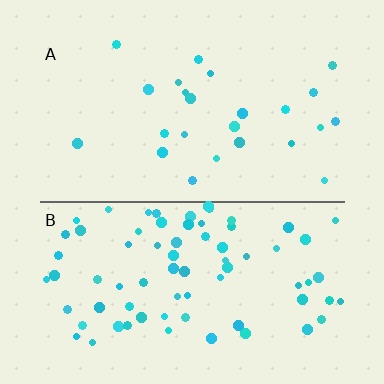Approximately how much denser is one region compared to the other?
Approximately 2.9× — region B over region A.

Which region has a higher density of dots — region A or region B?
B (the bottom).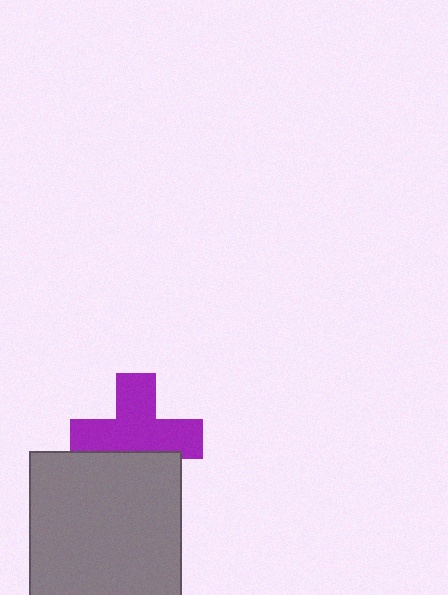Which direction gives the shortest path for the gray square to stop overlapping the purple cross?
Moving down gives the shortest separation.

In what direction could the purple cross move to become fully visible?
The purple cross could move up. That would shift it out from behind the gray square entirely.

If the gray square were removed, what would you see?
You would see the complete purple cross.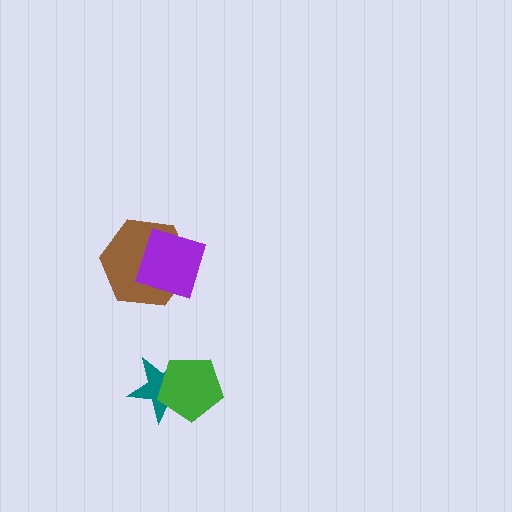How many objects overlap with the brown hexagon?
1 object overlaps with the brown hexagon.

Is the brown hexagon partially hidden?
Yes, it is partially covered by another shape.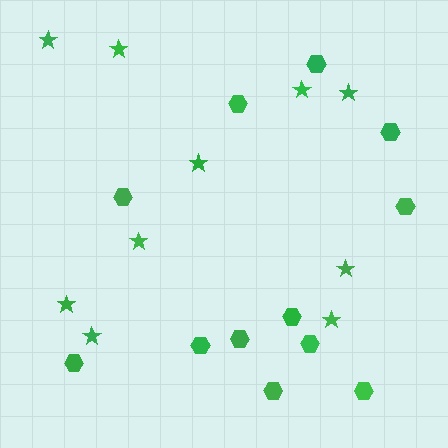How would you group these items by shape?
There are 2 groups: one group of stars (10) and one group of hexagons (12).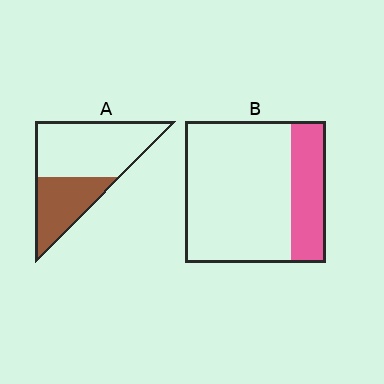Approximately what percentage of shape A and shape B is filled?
A is approximately 35% and B is approximately 25%.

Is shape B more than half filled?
No.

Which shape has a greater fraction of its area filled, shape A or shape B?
Shape A.